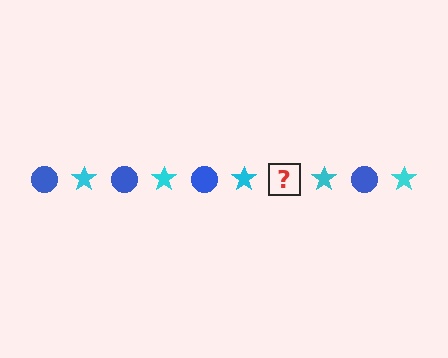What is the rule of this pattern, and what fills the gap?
The rule is that the pattern alternates between blue circle and cyan star. The gap should be filled with a blue circle.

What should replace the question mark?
The question mark should be replaced with a blue circle.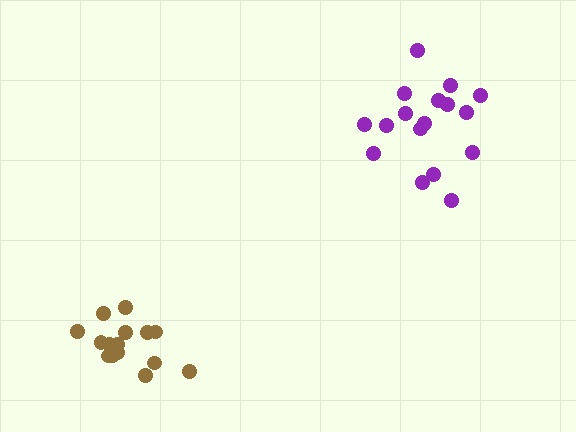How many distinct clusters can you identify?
There are 2 distinct clusters.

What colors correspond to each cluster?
The clusters are colored: purple, brown.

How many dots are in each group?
Group 1: 17 dots, Group 2: 15 dots (32 total).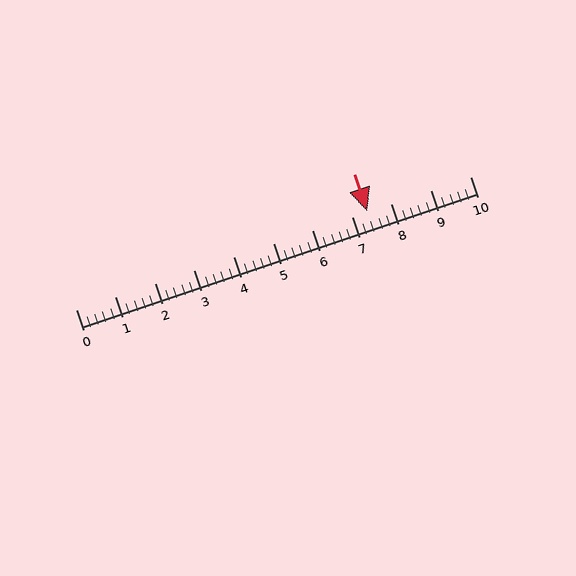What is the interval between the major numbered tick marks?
The major tick marks are spaced 1 units apart.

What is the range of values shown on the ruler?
The ruler shows values from 0 to 10.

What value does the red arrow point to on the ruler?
The red arrow points to approximately 7.4.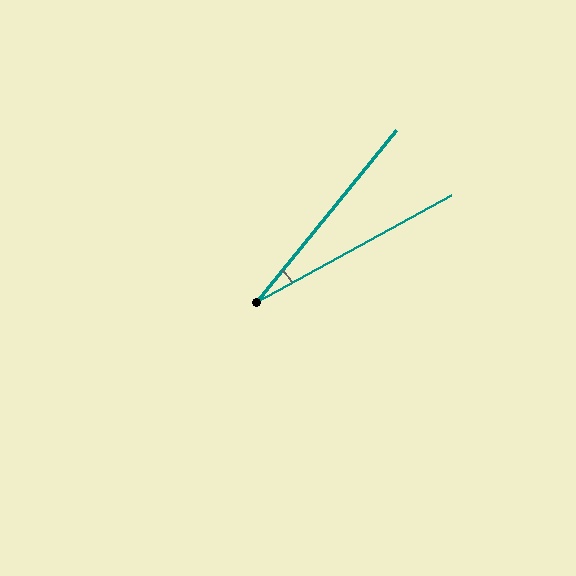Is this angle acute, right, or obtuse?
It is acute.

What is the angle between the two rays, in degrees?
Approximately 22 degrees.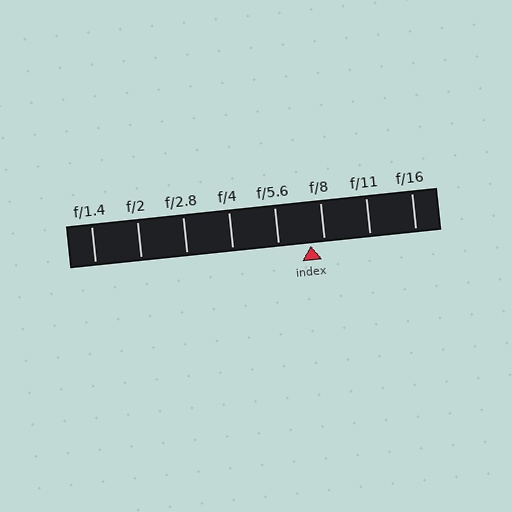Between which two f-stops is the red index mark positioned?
The index mark is between f/5.6 and f/8.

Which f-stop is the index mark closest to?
The index mark is closest to f/8.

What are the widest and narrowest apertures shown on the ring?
The widest aperture shown is f/1.4 and the narrowest is f/16.